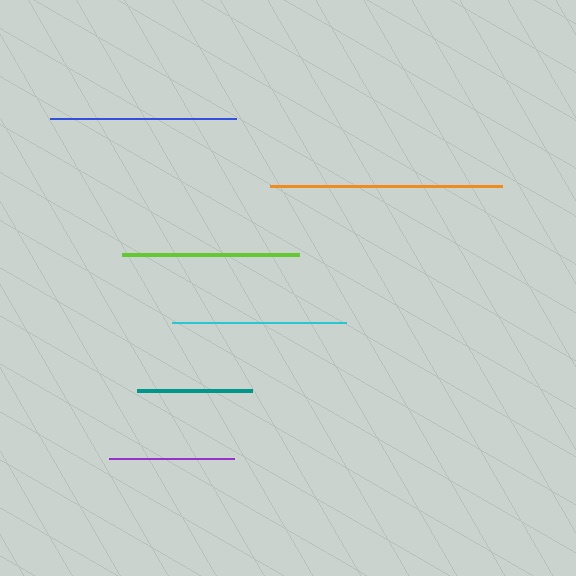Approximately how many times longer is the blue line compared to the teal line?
The blue line is approximately 1.6 times the length of the teal line.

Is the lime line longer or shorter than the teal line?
The lime line is longer than the teal line.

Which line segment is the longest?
The orange line is the longest at approximately 232 pixels.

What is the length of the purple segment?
The purple segment is approximately 125 pixels long.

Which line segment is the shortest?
The teal line is the shortest at approximately 114 pixels.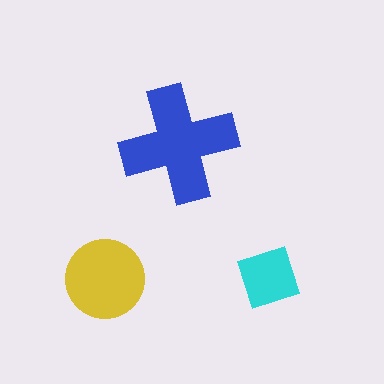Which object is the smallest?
The cyan diamond.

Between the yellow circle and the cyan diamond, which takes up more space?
The yellow circle.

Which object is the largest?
The blue cross.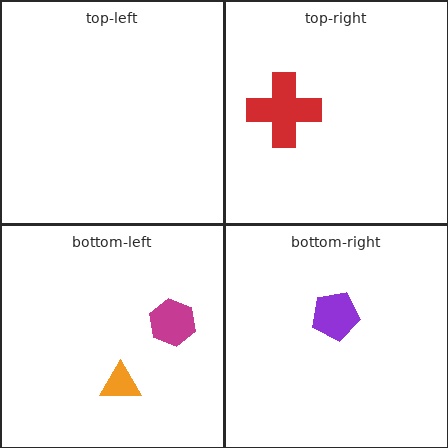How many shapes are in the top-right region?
1.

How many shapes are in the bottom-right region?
1.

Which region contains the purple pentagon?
The bottom-right region.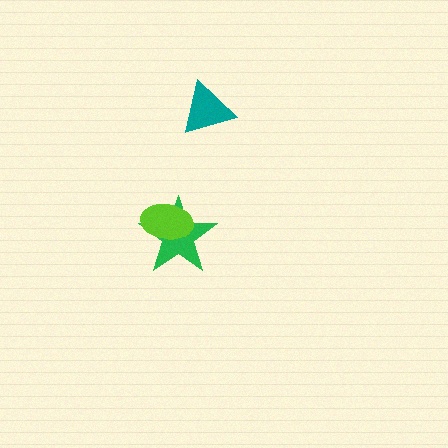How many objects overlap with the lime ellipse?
1 object overlaps with the lime ellipse.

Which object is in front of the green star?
The lime ellipse is in front of the green star.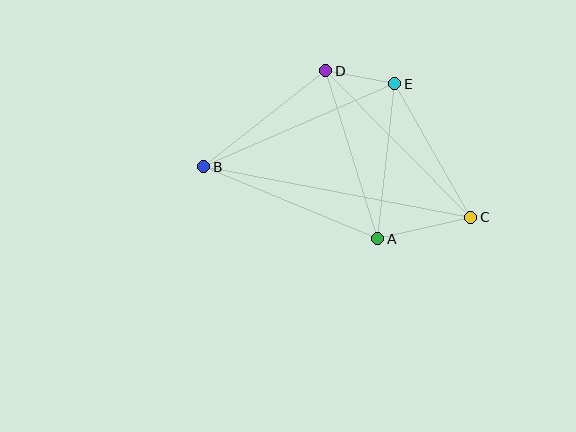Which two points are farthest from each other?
Points B and C are farthest from each other.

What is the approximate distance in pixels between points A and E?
The distance between A and E is approximately 156 pixels.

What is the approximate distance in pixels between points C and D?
The distance between C and D is approximately 206 pixels.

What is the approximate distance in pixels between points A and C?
The distance between A and C is approximately 95 pixels.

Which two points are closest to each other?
Points D and E are closest to each other.